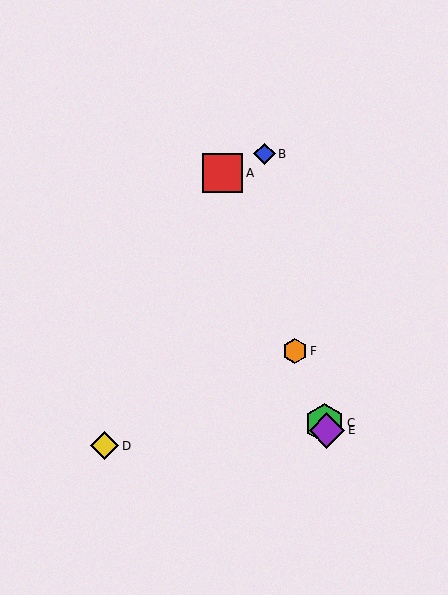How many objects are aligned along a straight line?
4 objects (A, C, E, F) are aligned along a straight line.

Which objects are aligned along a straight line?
Objects A, C, E, F are aligned along a straight line.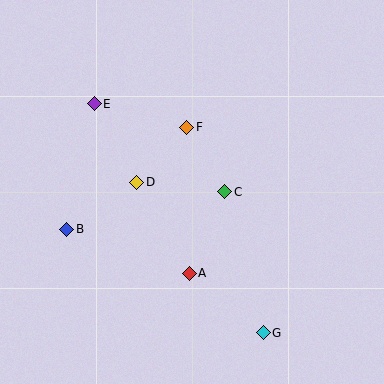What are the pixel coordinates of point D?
Point D is at (137, 182).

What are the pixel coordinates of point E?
Point E is at (94, 104).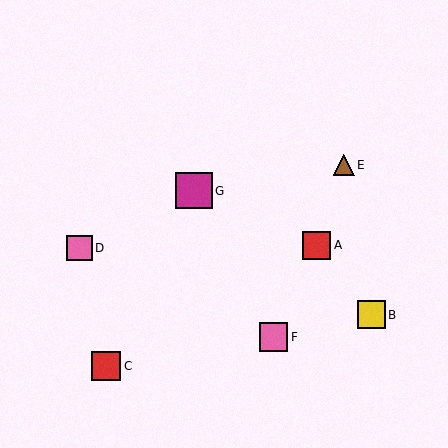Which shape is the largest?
The magenta square (labeled G) is the largest.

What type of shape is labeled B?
Shape B is a yellow square.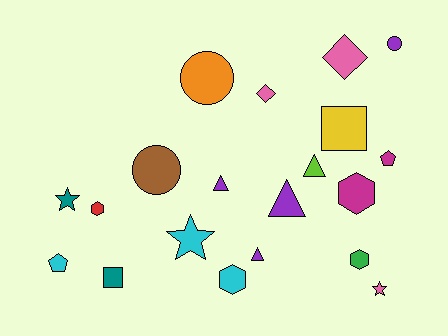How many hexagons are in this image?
There are 4 hexagons.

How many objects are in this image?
There are 20 objects.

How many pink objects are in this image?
There are 3 pink objects.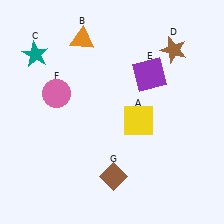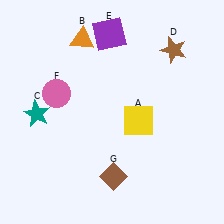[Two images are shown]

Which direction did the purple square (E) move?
The purple square (E) moved left.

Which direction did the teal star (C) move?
The teal star (C) moved down.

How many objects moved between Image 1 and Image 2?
2 objects moved between the two images.